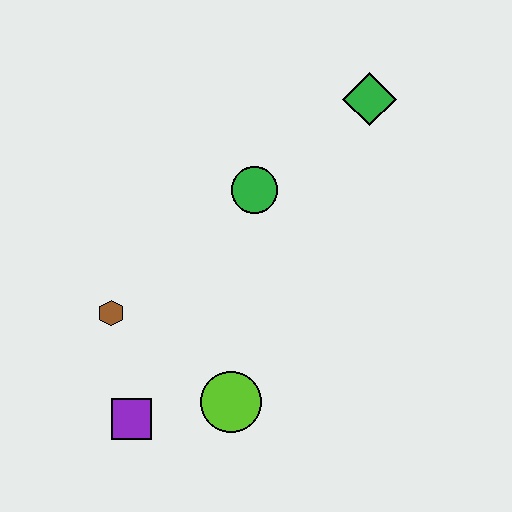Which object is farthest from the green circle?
The purple square is farthest from the green circle.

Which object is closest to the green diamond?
The green circle is closest to the green diamond.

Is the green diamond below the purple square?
No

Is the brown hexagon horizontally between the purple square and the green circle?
No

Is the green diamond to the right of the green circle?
Yes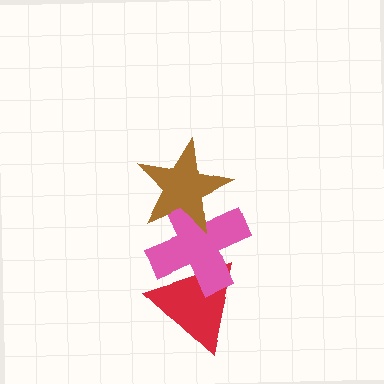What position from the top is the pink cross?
The pink cross is 2nd from the top.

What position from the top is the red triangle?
The red triangle is 3rd from the top.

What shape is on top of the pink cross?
The brown star is on top of the pink cross.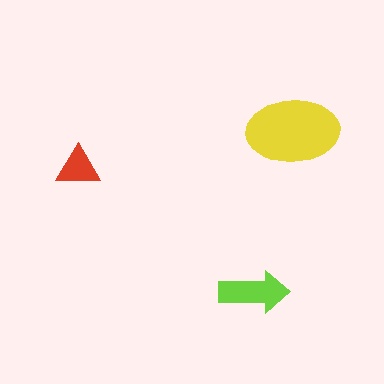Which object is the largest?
The yellow ellipse.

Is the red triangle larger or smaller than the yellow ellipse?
Smaller.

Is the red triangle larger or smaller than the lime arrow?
Smaller.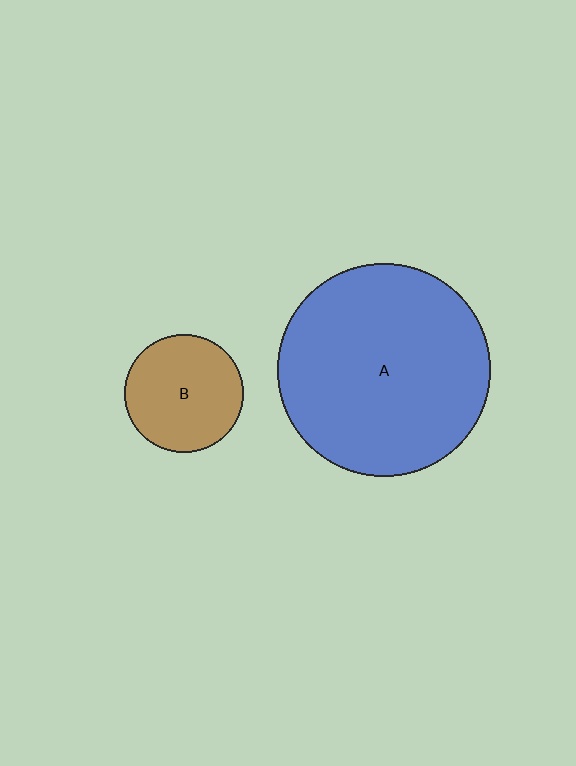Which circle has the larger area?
Circle A (blue).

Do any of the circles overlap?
No, none of the circles overlap.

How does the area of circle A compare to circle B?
Approximately 3.2 times.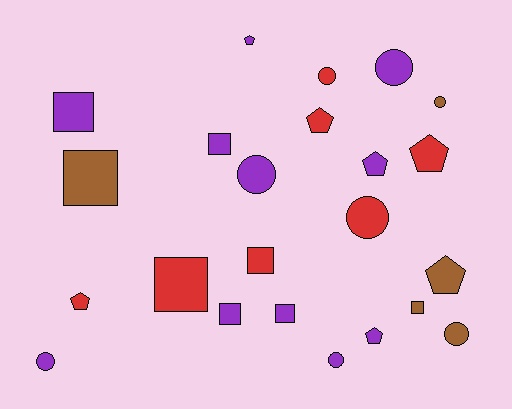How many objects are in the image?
There are 23 objects.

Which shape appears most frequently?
Circle, with 8 objects.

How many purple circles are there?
There are 4 purple circles.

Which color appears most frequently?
Purple, with 11 objects.